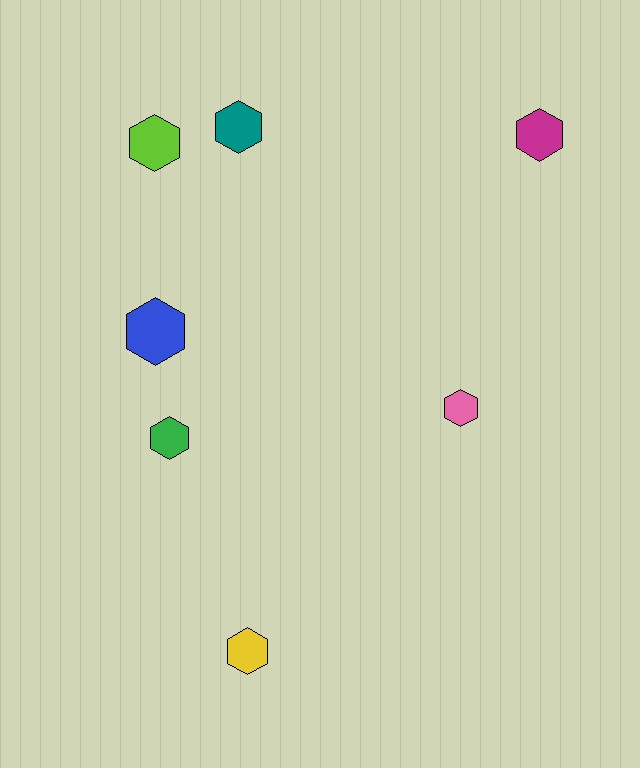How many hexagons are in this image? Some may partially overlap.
There are 7 hexagons.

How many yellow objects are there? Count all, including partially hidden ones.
There is 1 yellow object.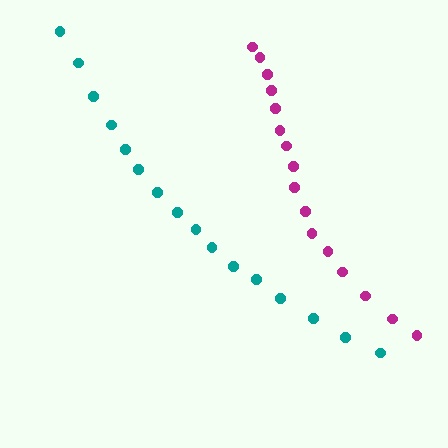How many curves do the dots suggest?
There are 2 distinct paths.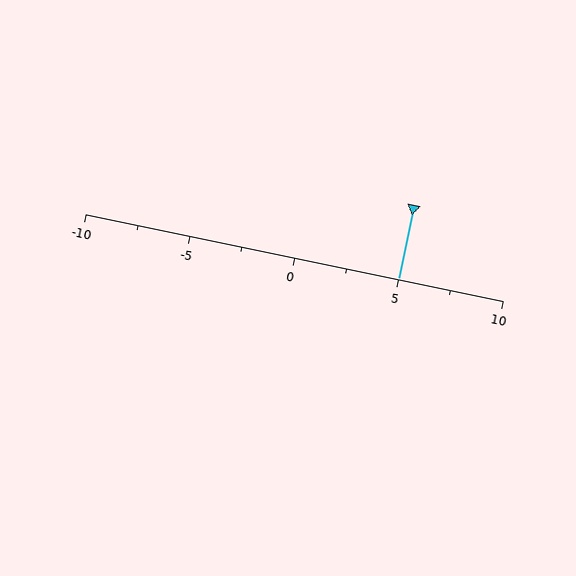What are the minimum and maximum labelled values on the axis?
The axis runs from -10 to 10.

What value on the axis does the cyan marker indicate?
The marker indicates approximately 5.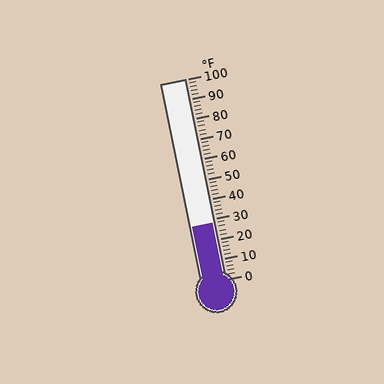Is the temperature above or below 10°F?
The temperature is above 10°F.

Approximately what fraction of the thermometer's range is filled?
The thermometer is filled to approximately 30% of its range.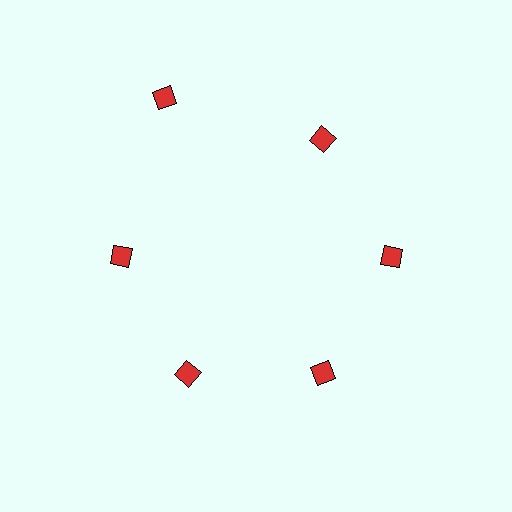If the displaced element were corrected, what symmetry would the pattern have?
It would have 6-fold rotational symmetry — the pattern would map onto itself every 60 degrees.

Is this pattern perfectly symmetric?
No. The 6 red diamonds are arranged in a ring, but one element near the 11 o'clock position is pushed outward from the center, breaking the 6-fold rotational symmetry.